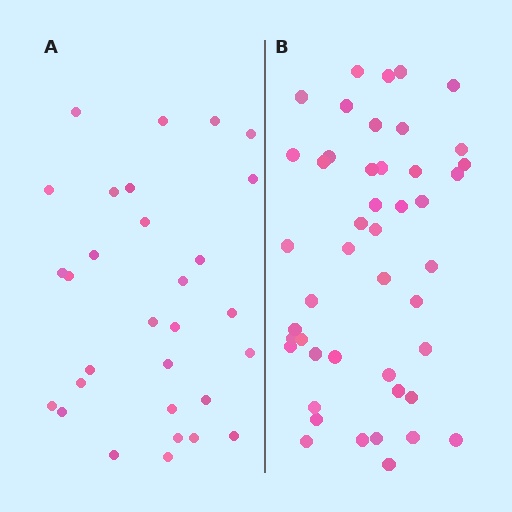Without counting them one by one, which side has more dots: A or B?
Region B (the right region) has more dots.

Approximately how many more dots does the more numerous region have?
Region B has approximately 15 more dots than region A.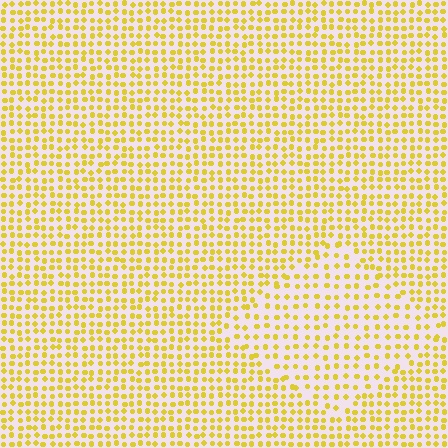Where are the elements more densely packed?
The elements are more densely packed outside the diamond boundary.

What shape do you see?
I see a diamond.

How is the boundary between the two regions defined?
The boundary is defined by a change in element density (approximately 1.6x ratio). All elements are the same color, size, and shape.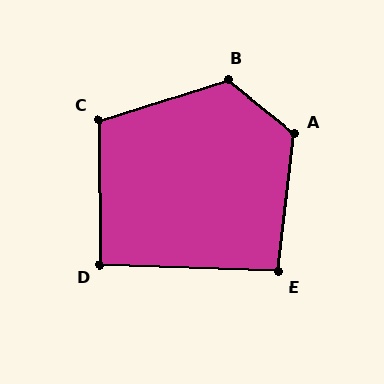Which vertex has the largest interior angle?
B, at approximately 124 degrees.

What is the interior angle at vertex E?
Approximately 94 degrees (approximately right).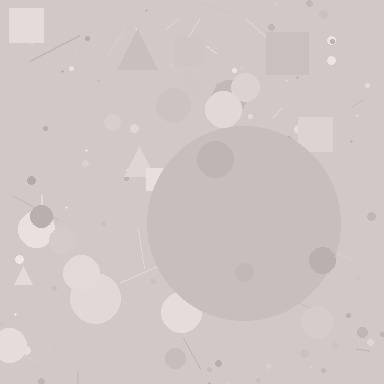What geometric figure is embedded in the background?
A circle is embedded in the background.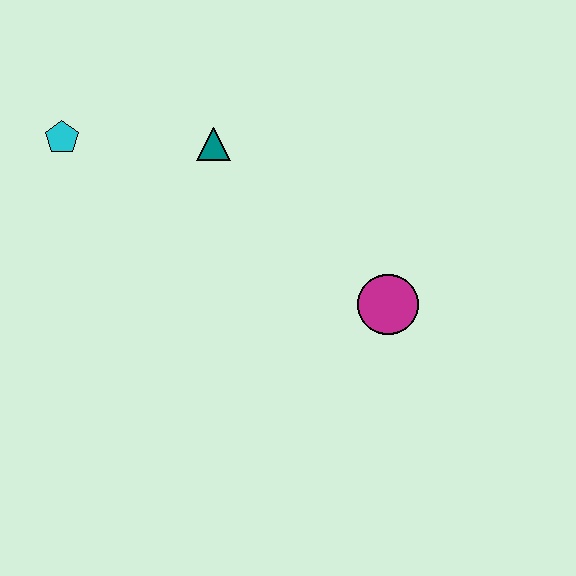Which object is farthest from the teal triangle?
The magenta circle is farthest from the teal triangle.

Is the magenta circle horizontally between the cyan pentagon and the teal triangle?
No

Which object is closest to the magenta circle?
The teal triangle is closest to the magenta circle.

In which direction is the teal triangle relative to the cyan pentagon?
The teal triangle is to the right of the cyan pentagon.